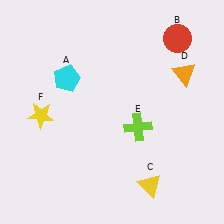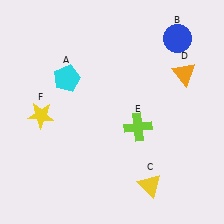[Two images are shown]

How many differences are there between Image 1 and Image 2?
There is 1 difference between the two images.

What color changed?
The circle (B) changed from red in Image 1 to blue in Image 2.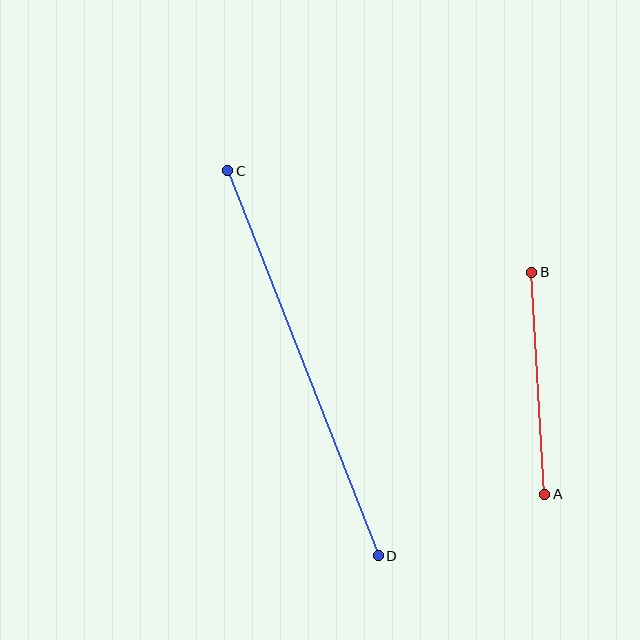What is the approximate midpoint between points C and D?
The midpoint is at approximately (303, 363) pixels.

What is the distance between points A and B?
The distance is approximately 223 pixels.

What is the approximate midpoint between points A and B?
The midpoint is at approximately (538, 383) pixels.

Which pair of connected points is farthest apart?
Points C and D are farthest apart.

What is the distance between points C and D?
The distance is approximately 413 pixels.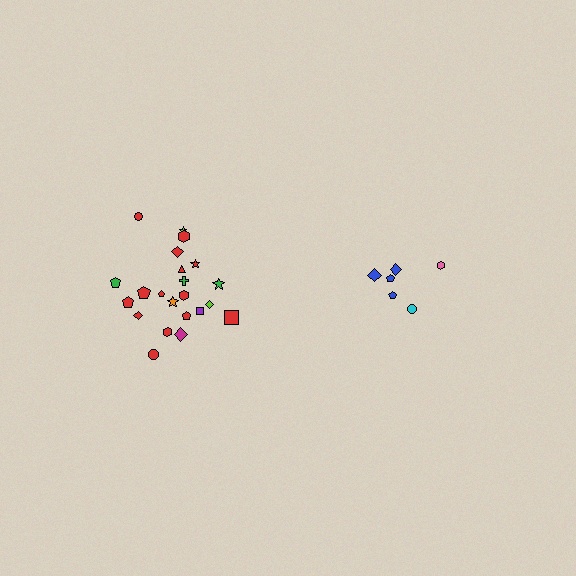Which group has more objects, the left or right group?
The left group.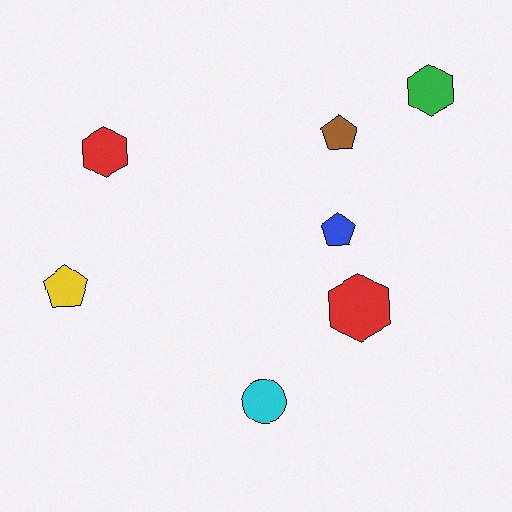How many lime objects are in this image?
There are no lime objects.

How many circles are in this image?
There is 1 circle.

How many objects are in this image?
There are 7 objects.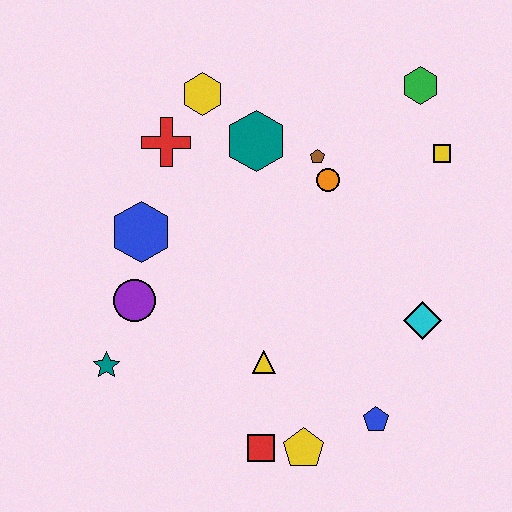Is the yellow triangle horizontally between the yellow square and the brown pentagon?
No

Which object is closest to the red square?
The yellow pentagon is closest to the red square.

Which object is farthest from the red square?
The green hexagon is farthest from the red square.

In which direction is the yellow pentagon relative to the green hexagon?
The yellow pentagon is below the green hexagon.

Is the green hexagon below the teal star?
No